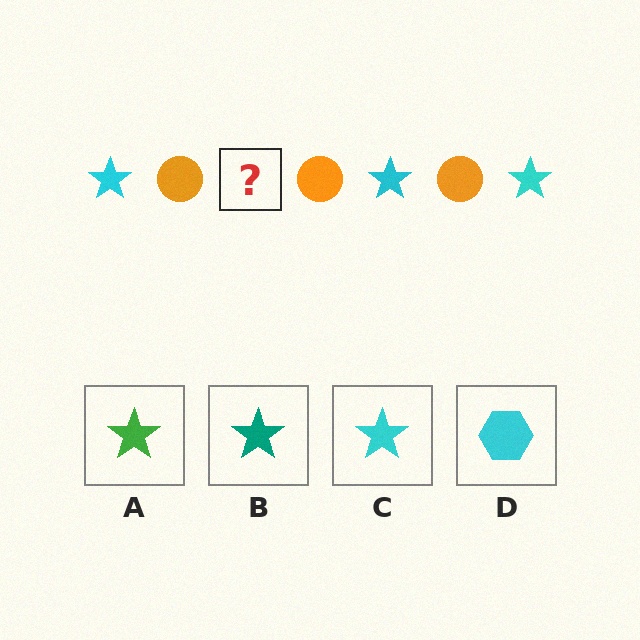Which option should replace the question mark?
Option C.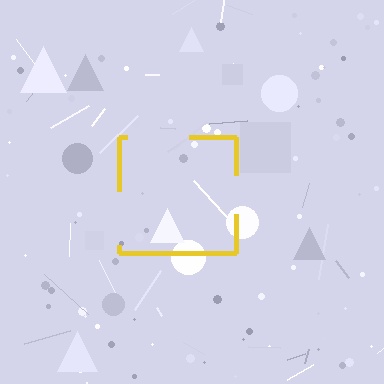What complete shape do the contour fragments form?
The contour fragments form a square.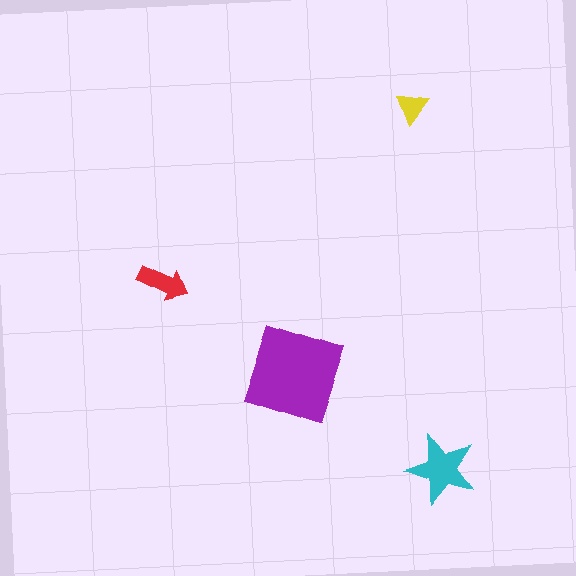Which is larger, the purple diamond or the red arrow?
The purple diamond.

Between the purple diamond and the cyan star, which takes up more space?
The purple diamond.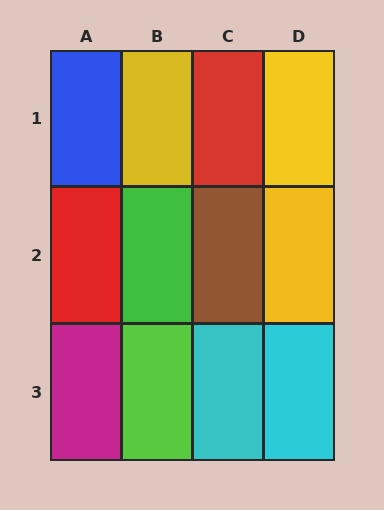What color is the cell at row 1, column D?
Yellow.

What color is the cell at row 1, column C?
Red.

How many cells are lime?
1 cell is lime.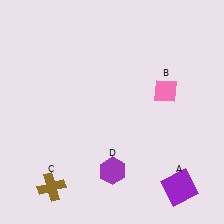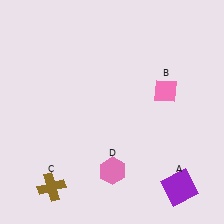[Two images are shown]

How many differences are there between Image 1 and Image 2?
There is 1 difference between the two images.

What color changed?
The hexagon (D) changed from purple in Image 1 to pink in Image 2.